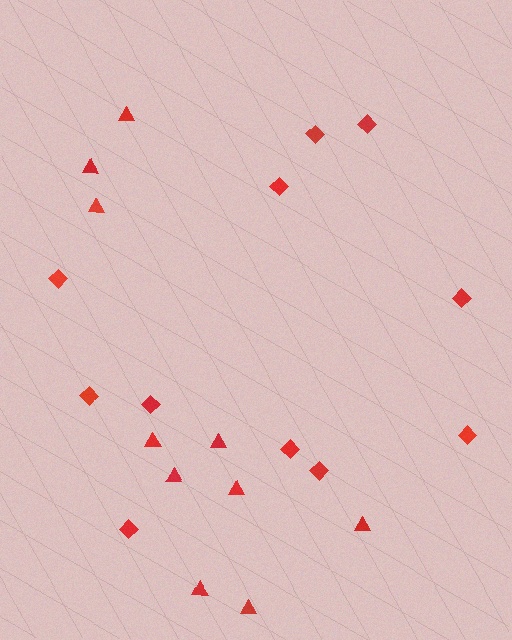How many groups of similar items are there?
There are 2 groups: one group of diamonds (11) and one group of triangles (10).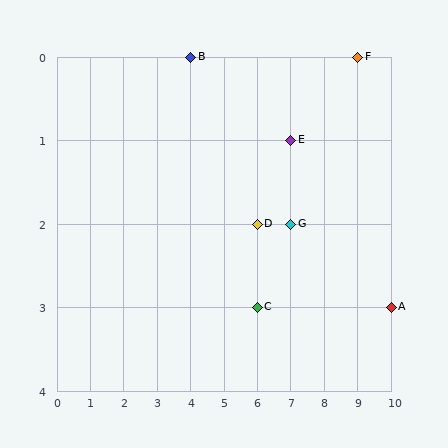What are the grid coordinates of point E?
Point E is at grid coordinates (7, 1).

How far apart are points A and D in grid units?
Points A and D are 4 columns and 1 row apart (about 4.1 grid units diagonally).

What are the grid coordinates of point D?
Point D is at grid coordinates (6, 2).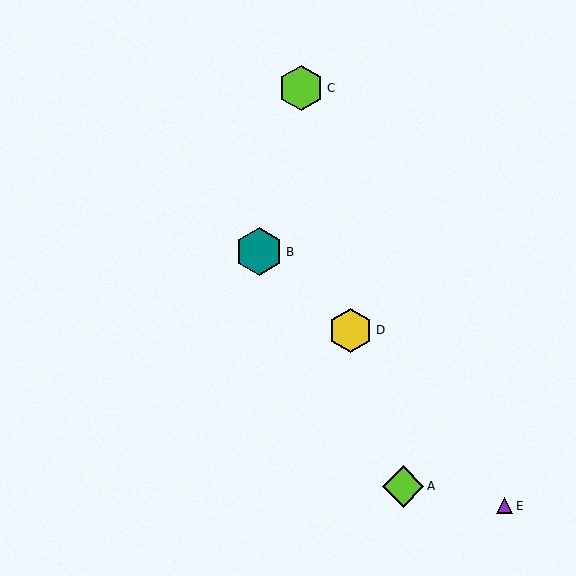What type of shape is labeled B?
Shape B is a teal hexagon.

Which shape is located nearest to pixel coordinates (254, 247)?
The teal hexagon (labeled B) at (259, 252) is nearest to that location.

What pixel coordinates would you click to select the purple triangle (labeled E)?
Click at (505, 506) to select the purple triangle E.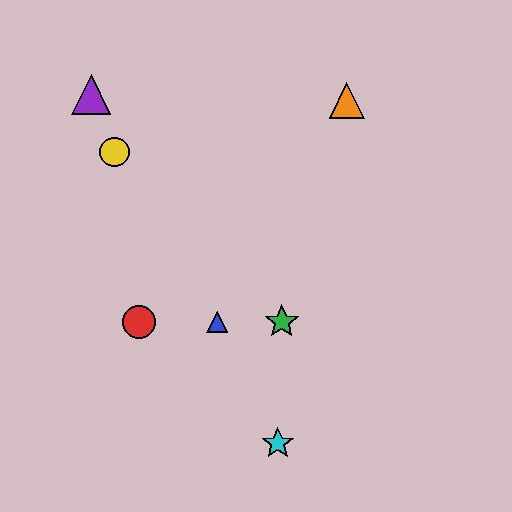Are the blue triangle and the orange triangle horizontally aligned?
No, the blue triangle is at y≈322 and the orange triangle is at y≈100.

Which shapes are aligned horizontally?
The red circle, the blue triangle, the green star are aligned horizontally.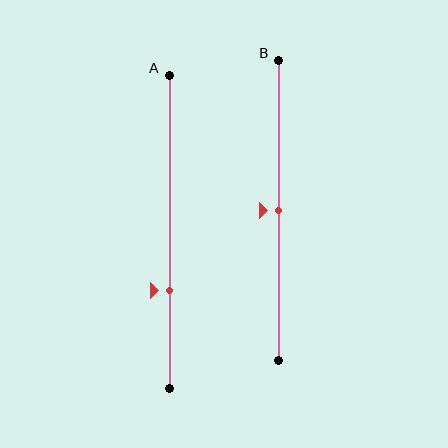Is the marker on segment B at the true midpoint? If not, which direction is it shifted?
Yes, the marker on segment B is at the true midpoint.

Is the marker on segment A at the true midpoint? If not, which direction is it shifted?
No, the marker on segment A is shifted downward by about 19% of the segment length.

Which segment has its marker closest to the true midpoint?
Segment B has its marker closest to the true midpoint.